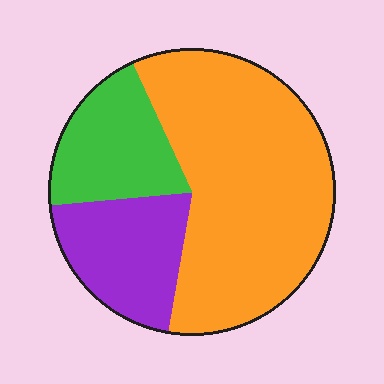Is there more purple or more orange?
Orange.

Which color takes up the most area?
Orange, at roughly 60%.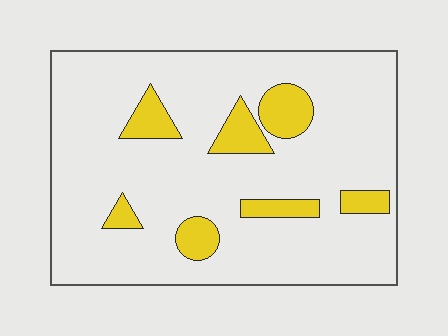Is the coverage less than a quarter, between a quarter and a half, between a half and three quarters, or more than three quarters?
Less than a quarter.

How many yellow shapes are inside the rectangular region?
7.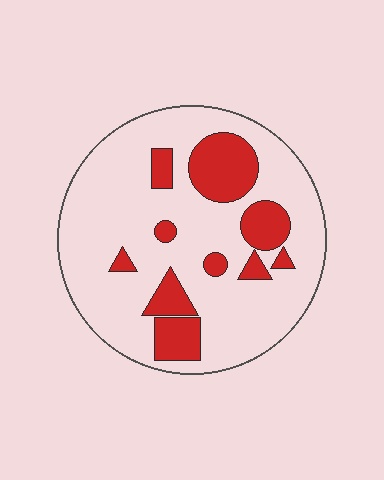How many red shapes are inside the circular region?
10.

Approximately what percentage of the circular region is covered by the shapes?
Approximately 20%.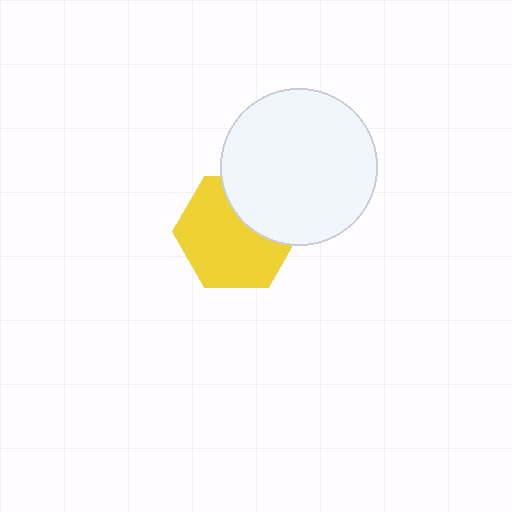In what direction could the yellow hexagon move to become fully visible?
The yellow hexagon could move toward the lower-left. That would shift it out from behind the white circle entirely.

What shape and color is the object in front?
The object in front is a white circle.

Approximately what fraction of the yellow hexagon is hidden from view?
Roughly 31% of the yellow hexagon is hidden behind the white circle.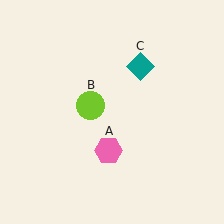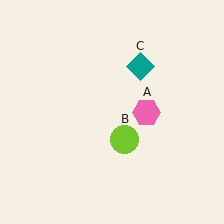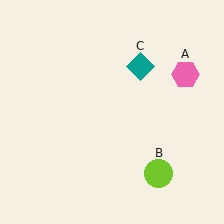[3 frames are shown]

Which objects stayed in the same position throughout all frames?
Teal diamond (object C) remained stationary.